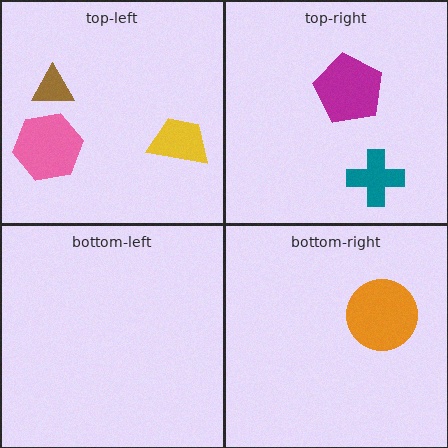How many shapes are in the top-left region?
3.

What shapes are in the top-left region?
The brown triangle, the yellow trapezoid, the pink hexagon.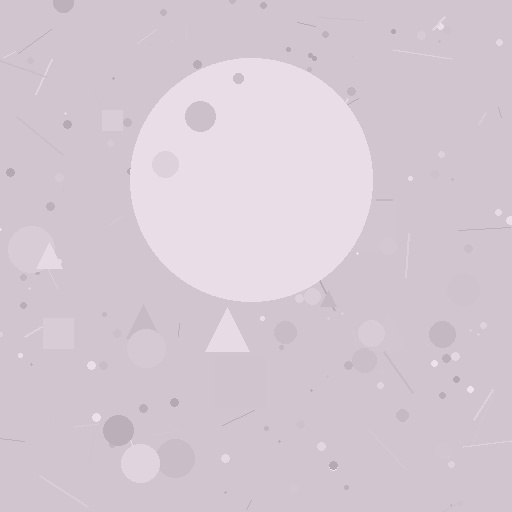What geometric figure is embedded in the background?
A circle is embedded in the background.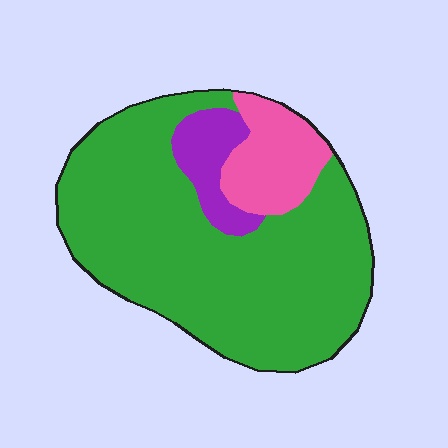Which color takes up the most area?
Green, at roughly 75%.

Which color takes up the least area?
Purple, at roughly 10%.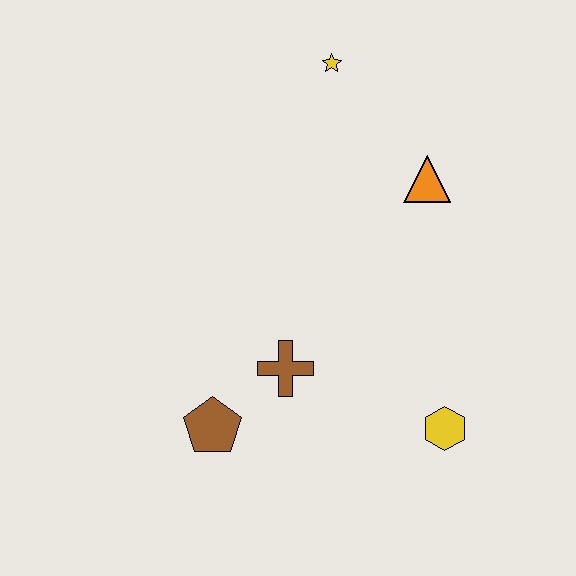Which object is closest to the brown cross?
The brown pentagon is closest to the brown cross.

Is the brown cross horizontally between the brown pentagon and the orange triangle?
Yes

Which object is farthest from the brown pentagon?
The yellow star is farthest from the brown pentagon.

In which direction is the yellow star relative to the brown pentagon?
The yellow star is above the brown pentagon.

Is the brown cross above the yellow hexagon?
Yes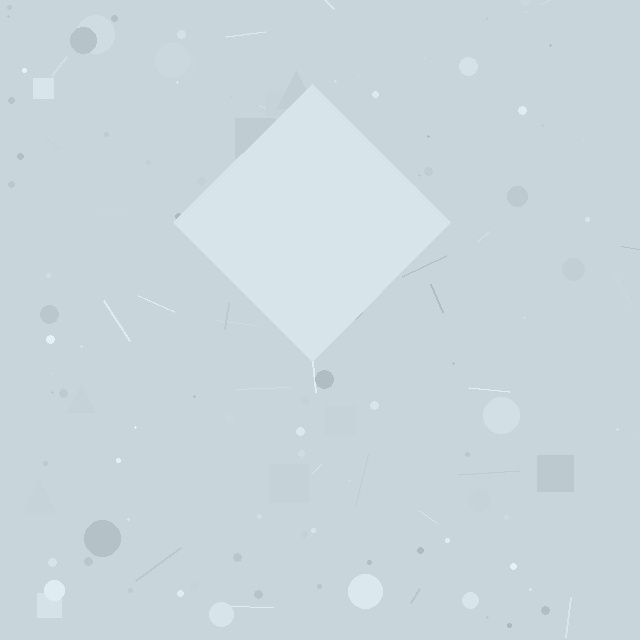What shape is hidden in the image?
A diamond is hidden in the image.